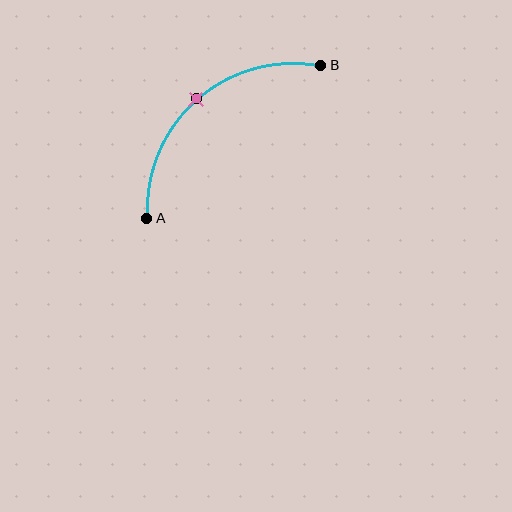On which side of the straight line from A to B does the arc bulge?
The arc bulges above and to the left of the straight line connecting A and B.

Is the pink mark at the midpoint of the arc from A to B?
Yes. The pink mark lies on the arc at equal arc-length from both A and B — it is the arc midpoint.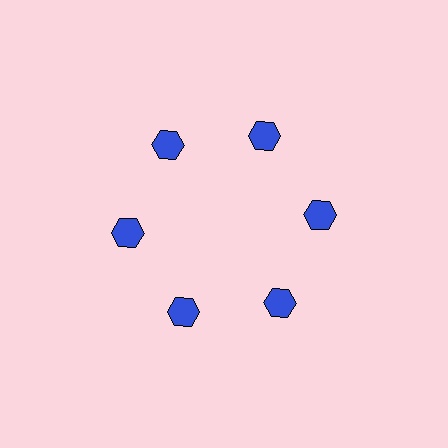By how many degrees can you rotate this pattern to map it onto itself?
The pattern maps onto itself every 60 degrees of rotation.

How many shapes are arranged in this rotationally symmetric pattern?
There are 6 shapes, arranged in 6 groups of 1.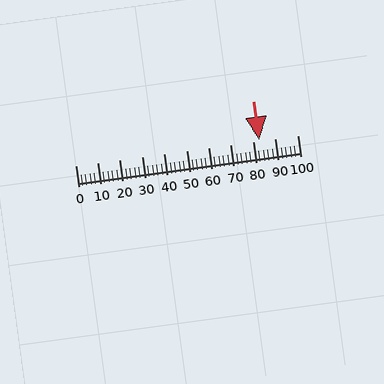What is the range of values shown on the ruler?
The ruler shows values from 0 to 100.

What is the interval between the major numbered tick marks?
The major tick marks are spaced 10 units apart.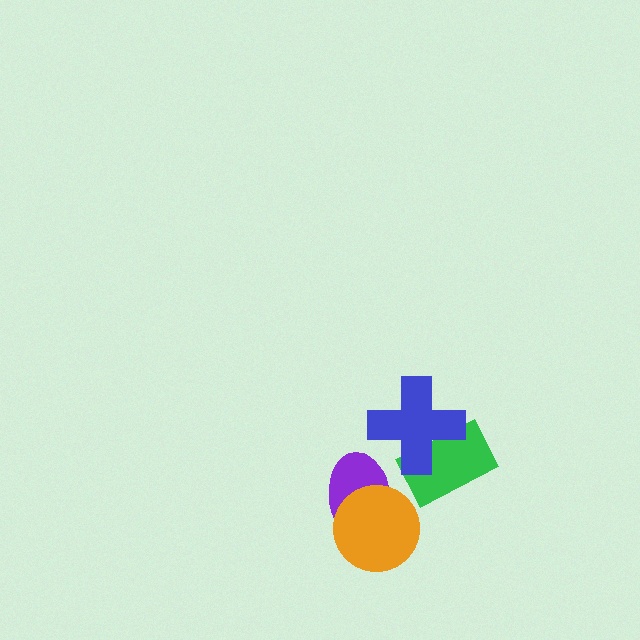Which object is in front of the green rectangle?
The blue cross is in front of the green rectangle.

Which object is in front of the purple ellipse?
The orange circle is in front of the purple ellipse.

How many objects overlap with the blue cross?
1 object overlaps with the blue cross.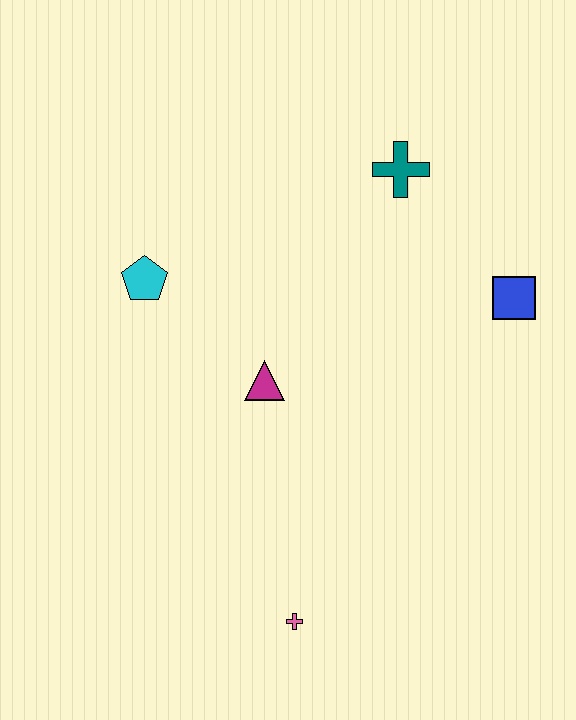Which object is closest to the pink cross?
The magenta triangle is closest to the pink cross.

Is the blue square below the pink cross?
No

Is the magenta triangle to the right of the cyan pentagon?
Yes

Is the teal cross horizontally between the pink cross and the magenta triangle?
No